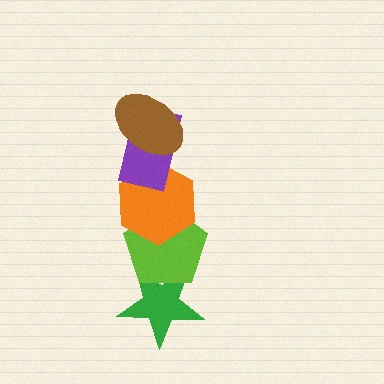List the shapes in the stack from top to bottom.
From top to bottom: the brown ellipse, the purple rectangle, the orange hexagon, the lime pentagon, the green star.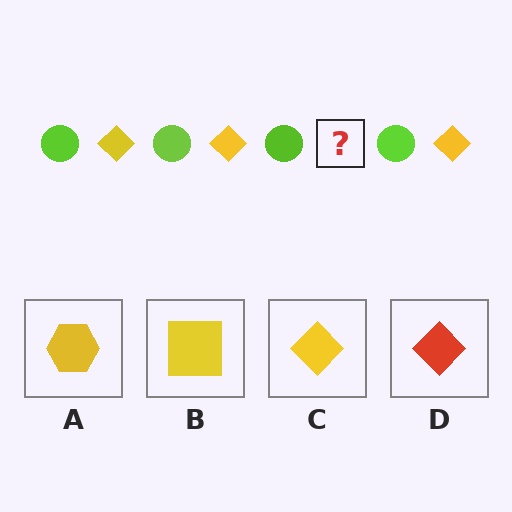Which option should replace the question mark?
Option C.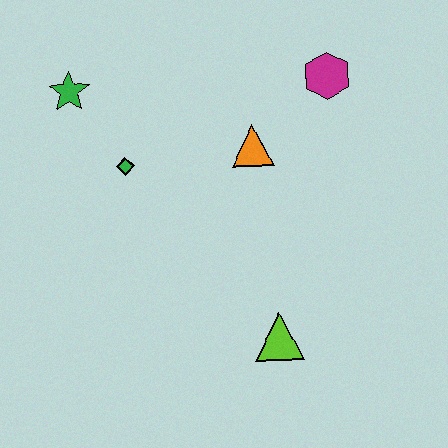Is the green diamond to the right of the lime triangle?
No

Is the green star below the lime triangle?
No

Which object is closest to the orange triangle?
The magenta hexagon is closest to the orange triangle.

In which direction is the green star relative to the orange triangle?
The green star is to the left of the orange triangle.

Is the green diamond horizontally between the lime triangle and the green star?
Yes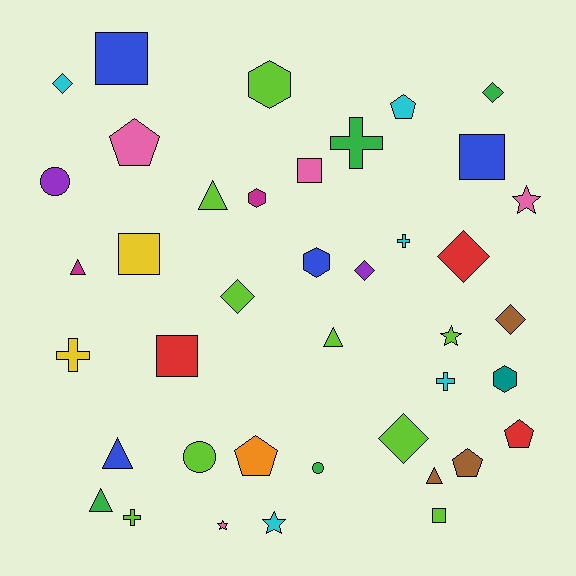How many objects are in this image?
There are 40 objects.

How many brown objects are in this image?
There are 3 brown objects.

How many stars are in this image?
There are 4 stars.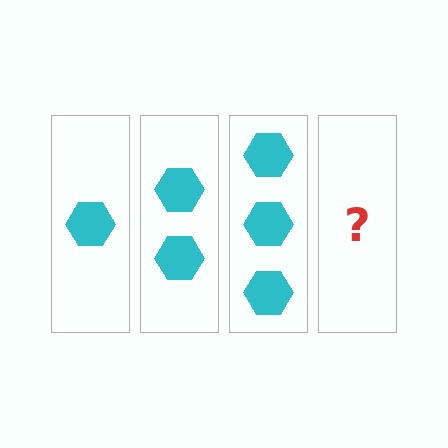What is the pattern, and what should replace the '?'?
The pattern is that each step adds one more hexagon. The '?' should be 4 hexagons.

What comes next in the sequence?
The next element should be 4 hexagons.